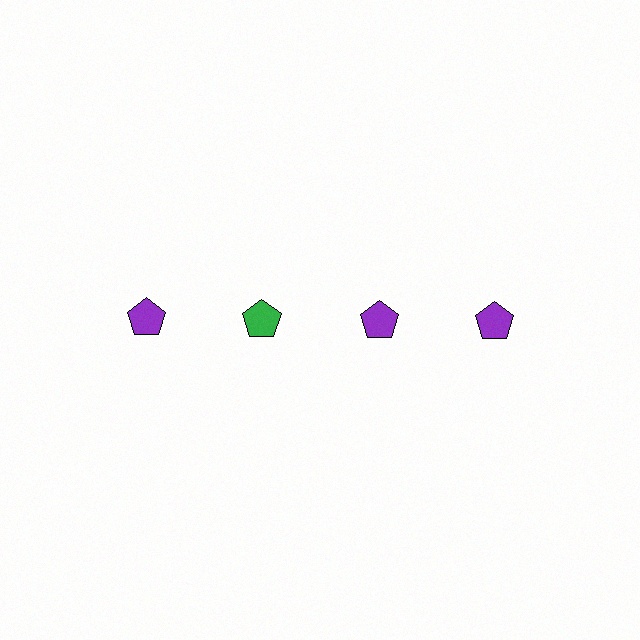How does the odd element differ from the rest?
It has a different color: green instead of purple.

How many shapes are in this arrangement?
There are 4 shapes arranged in a grid pattern.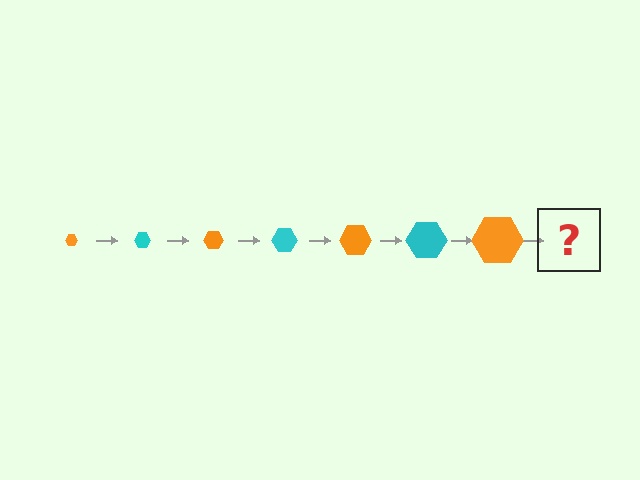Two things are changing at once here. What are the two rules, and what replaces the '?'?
The two rules are that the hexagon grows larger each step and the color cycles through orange and cyan. The '?' should be a cyan hexagon, larger than the previous one.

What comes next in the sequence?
The next element should be a cyan hexagon, larger than the previous one.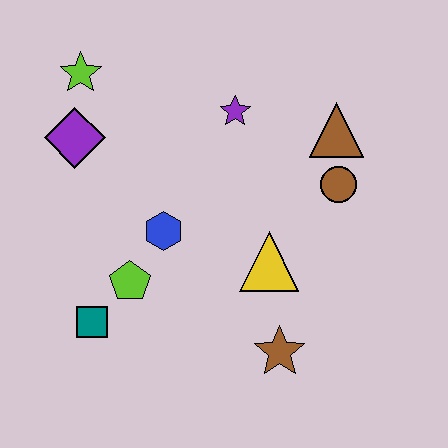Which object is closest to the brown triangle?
The brown circle is closest to the brown triangle.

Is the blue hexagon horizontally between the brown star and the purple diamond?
Yes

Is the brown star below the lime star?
Yes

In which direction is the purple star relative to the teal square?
The purple star is above the teal square.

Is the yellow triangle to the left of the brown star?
Yes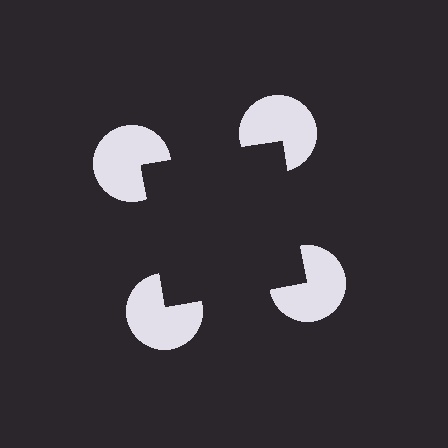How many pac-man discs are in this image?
There are 4 — one at each vertex of the illusory square.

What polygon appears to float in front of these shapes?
An illusory square — its edges are inferred from the aligned wedge cuts in the pac-man discs, not physically drawn.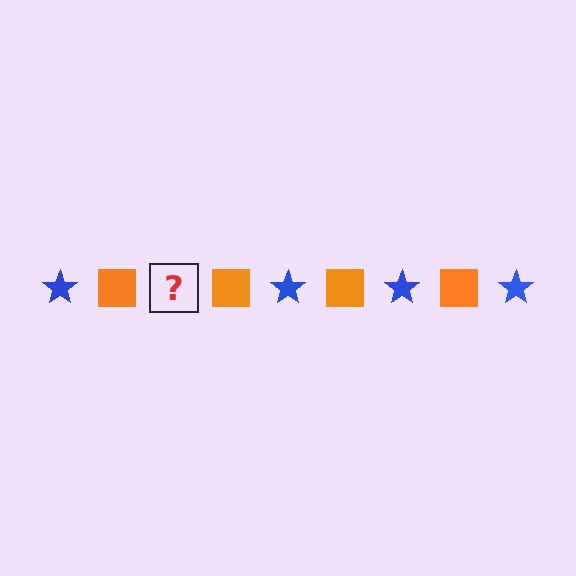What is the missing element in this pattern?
The missing element is a blue star.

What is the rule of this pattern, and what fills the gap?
The rule is that the pattern alternates between blue star and orange square. The gap should be filled with a blue star.